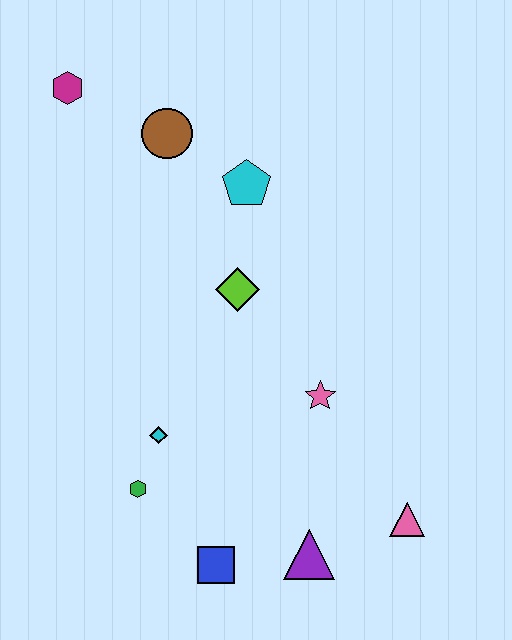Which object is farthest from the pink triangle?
The magenta hexagon is farthest from the pink triangle.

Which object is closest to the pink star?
The lime diamond is closest to the pink star.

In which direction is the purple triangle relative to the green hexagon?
The purple triangle is to the right of the green hexagon.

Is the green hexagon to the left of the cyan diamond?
Yes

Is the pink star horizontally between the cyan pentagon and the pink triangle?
Yes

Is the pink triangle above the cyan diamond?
No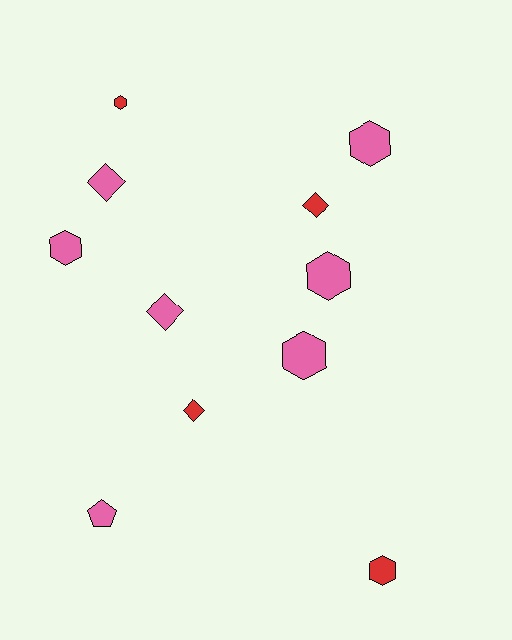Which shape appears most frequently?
Hexagon, with 6 objects.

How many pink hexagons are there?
There are 4 pink hexagons.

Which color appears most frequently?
Pink, with 7 objects.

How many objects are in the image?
There are 11 objects.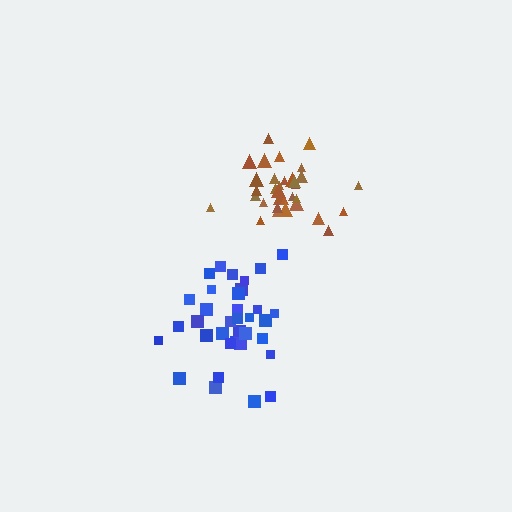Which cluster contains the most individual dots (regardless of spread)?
Blue (35).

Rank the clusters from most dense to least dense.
brown, blue.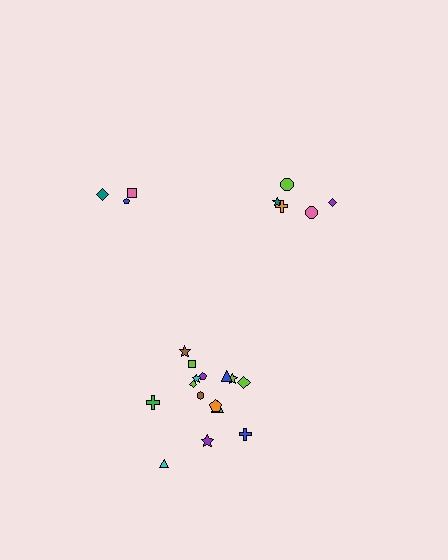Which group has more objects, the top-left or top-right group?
The top-right group.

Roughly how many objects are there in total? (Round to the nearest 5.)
Roughly 25 objects in total.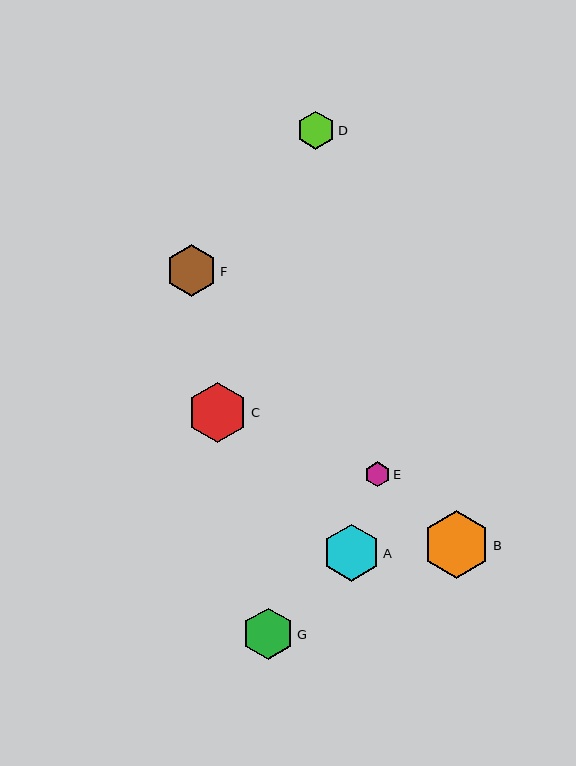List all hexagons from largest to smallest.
From largest to smallest: B, C, A, F, G, D, E.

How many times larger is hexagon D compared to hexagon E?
Hexagon D is approximately 1.6 times the size of hexagon E.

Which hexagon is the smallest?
Hexagon E is the smallest with a size of approximately 25 pixels.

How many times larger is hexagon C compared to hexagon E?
Hexagon C is approximately 2.4 times the size of hexagon E.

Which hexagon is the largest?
Hexagon B is the largest with a size of approximately 68 pixels.